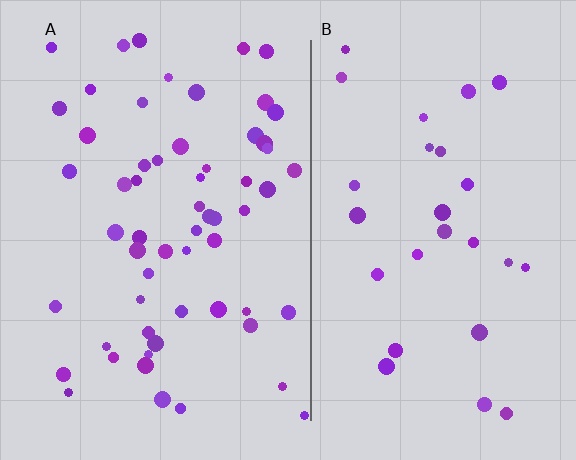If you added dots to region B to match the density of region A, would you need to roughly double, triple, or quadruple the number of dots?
Approximately double.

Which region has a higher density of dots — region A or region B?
A (the left).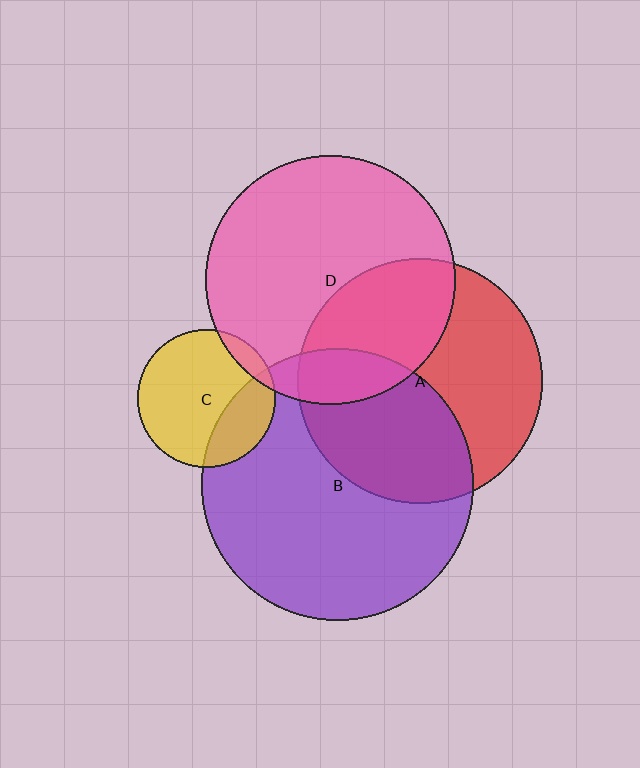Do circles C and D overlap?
Yes.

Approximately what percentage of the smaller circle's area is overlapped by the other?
Approximately 10%.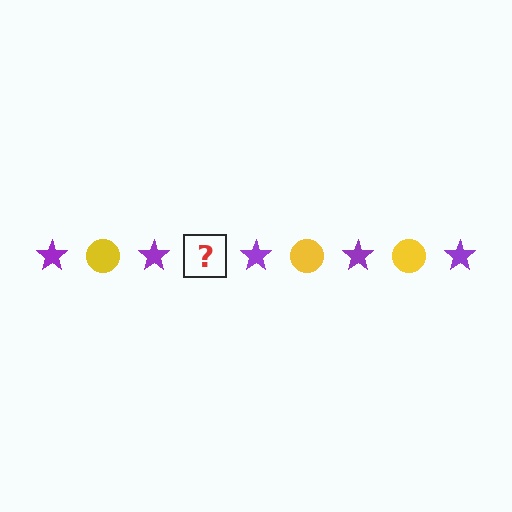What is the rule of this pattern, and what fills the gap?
The rule is that the pattern alternates between purple star and yellow circle. The gap should be filled with a yellow circle.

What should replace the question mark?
The question mark should be replaced with a yellow circle.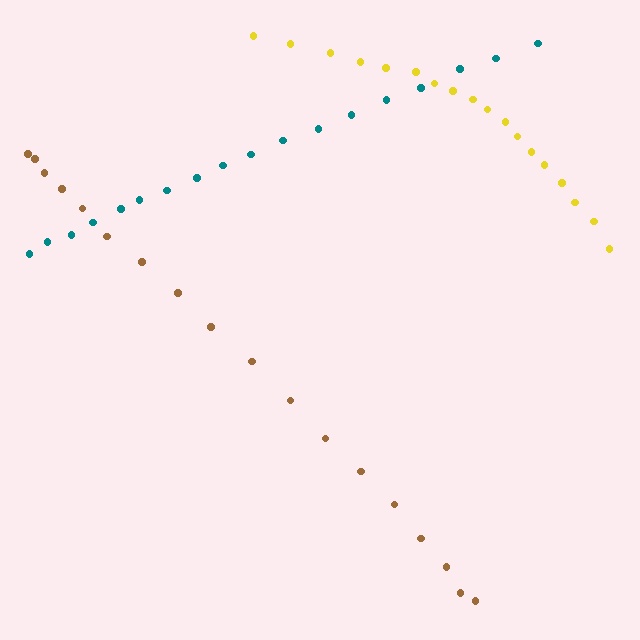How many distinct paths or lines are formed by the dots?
There are 3 distinct paths.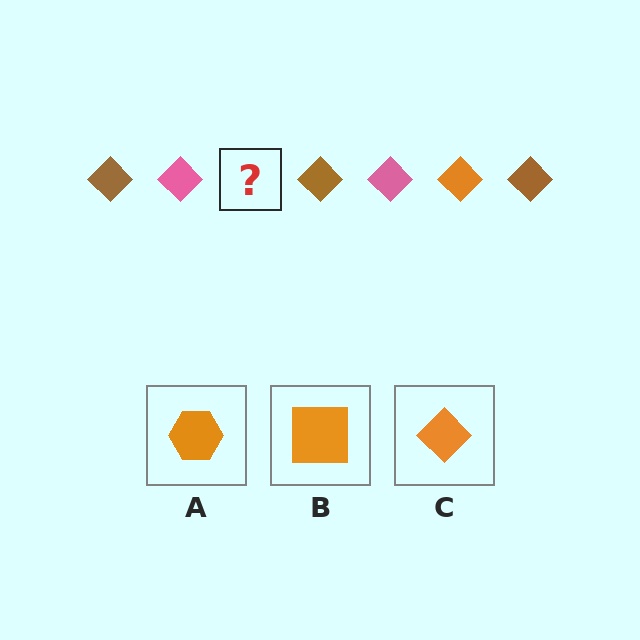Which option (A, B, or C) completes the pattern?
C.